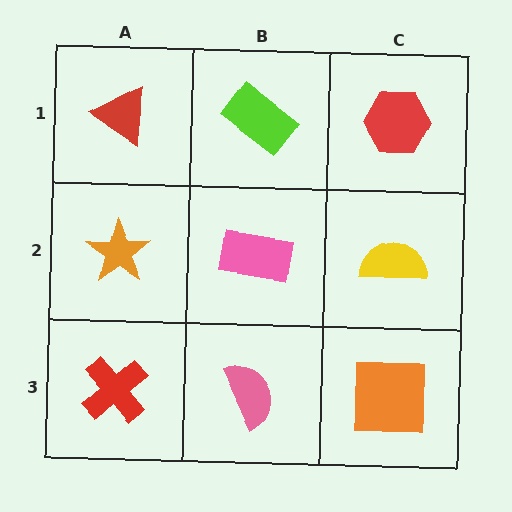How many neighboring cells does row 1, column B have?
3.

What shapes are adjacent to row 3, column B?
A pink rectangle (row 2, column B), a red cross (row 3, column A), an orange square (row 3, column C).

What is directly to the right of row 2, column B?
A yellow semicircle.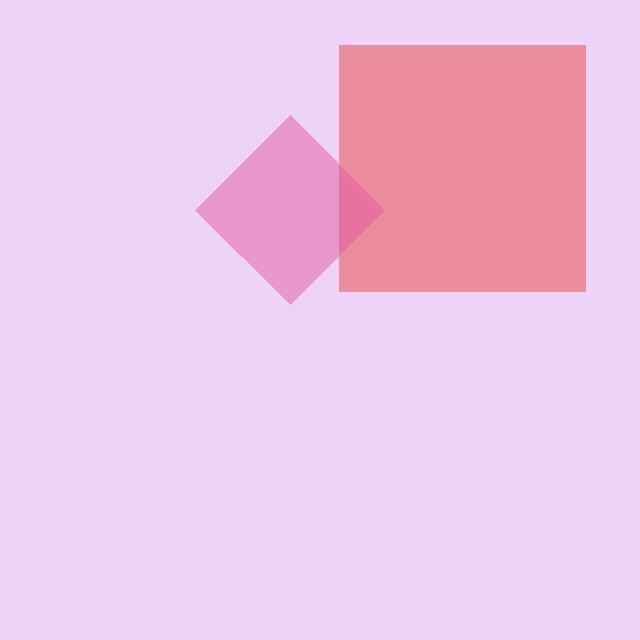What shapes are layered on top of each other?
The layered shapes are: a red square, a pink diamond.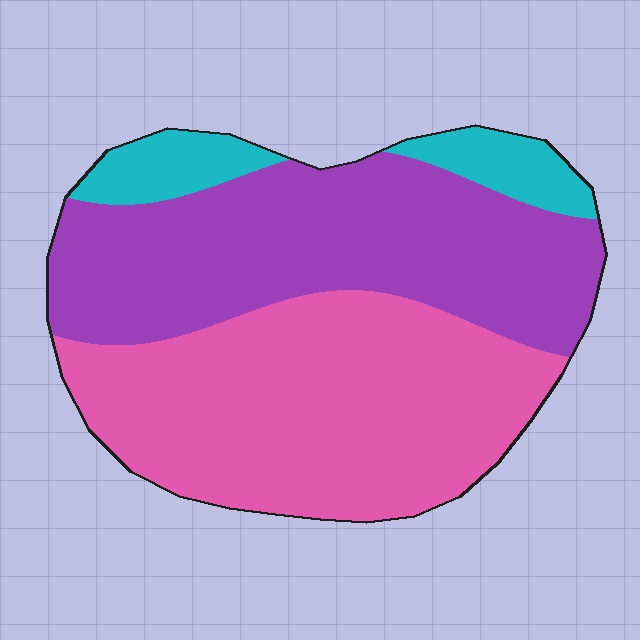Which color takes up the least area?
Cyan, at roughly 10%.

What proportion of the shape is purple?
Purple covers roughly 40% of the shape.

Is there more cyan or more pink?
Pink.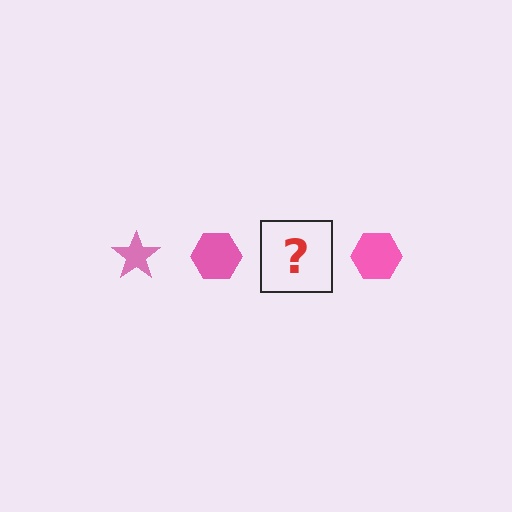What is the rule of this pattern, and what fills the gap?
The rule is that the pattern cycles through star, hexagon shapes in pink. The gap should be filled with a pink star.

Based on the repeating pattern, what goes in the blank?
The blank should be a pink star.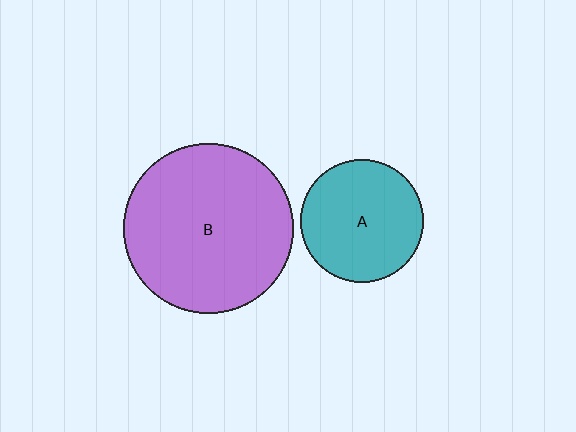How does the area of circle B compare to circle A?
Approximately 1.9 times.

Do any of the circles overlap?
No, none of the circles overlap.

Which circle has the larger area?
Circle B (purple).